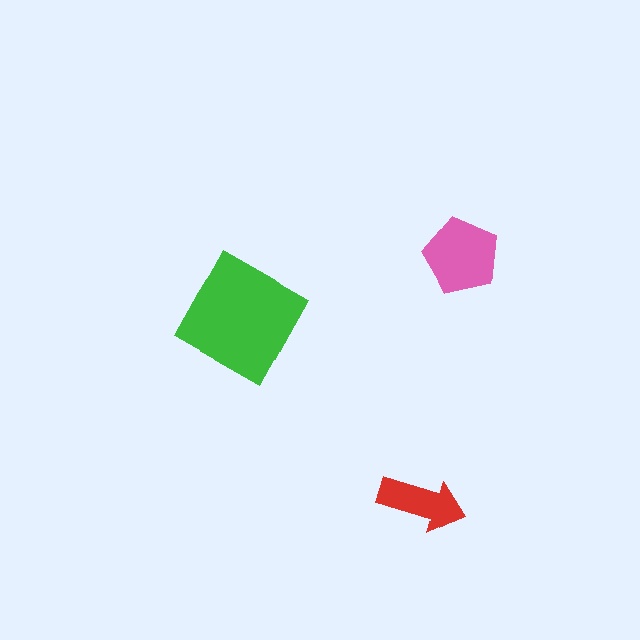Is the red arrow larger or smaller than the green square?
Smaller.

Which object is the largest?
The green square.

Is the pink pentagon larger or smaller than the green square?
Smaller.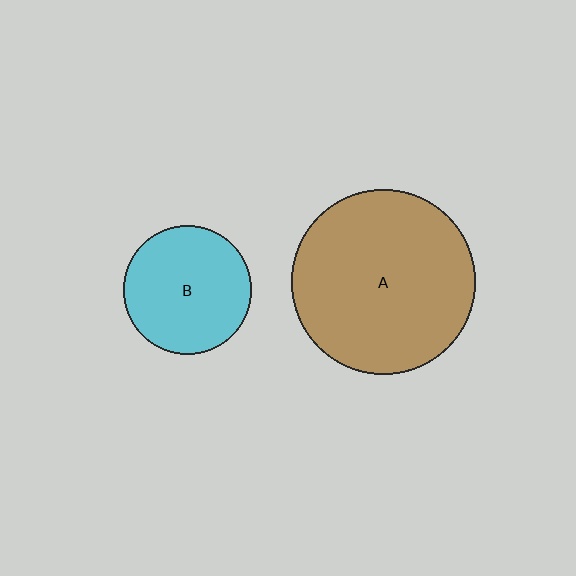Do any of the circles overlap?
No, none of the circles overlap.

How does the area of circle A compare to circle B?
Approximately 2.1 times.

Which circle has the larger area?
Circle A (brown).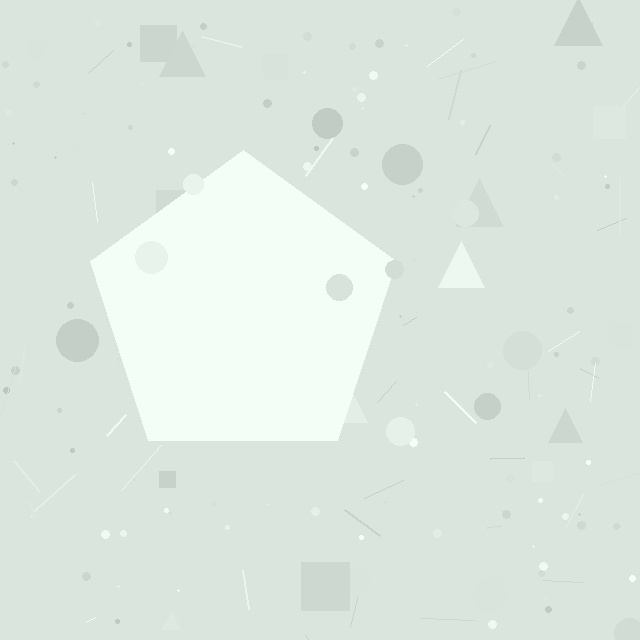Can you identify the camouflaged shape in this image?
The camouflaged shape is a pentagon.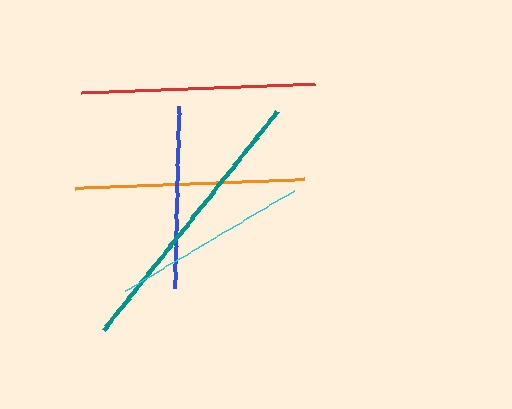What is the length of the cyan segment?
The cyan segment is approximately 196 pixels long.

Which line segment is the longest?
The teal line is the longest at approximately 279 pixels.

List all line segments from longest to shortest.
From longest to shortest: teal, red, orange, cyan, blue.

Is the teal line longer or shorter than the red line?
The teal line is longer than the red line.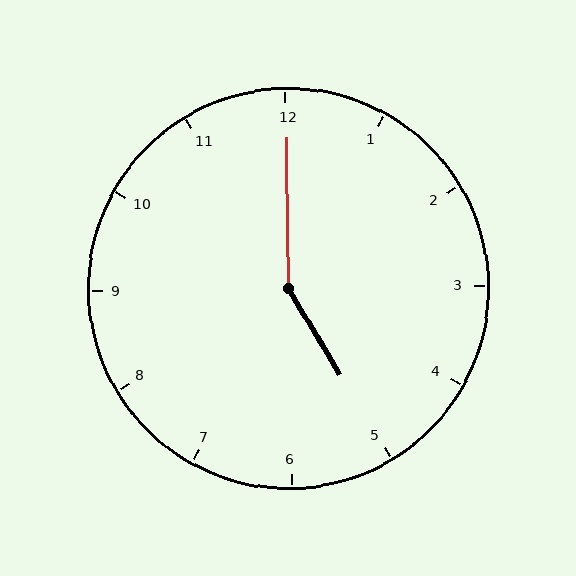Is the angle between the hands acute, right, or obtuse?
It is obtuse.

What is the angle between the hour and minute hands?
Approximately 150 degrees.